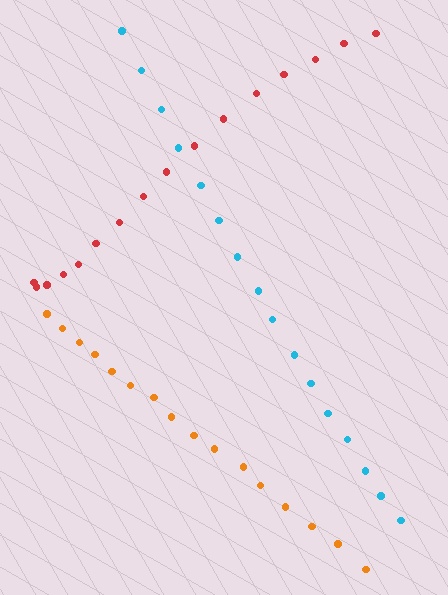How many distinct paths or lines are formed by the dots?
There are 3 distinct paths.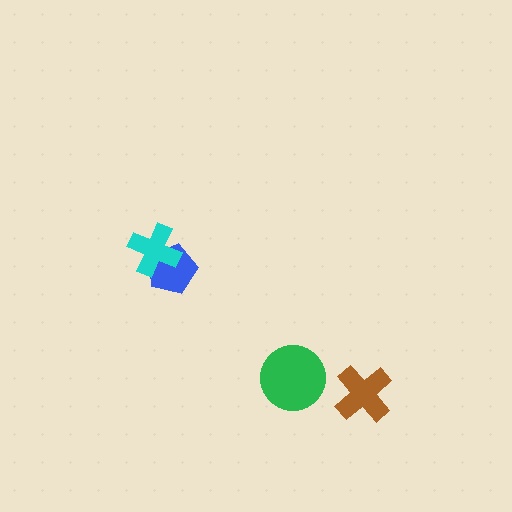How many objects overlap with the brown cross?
0 objects overlap with the brown cross.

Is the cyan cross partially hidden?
No, no other shape covers it.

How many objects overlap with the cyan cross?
1 object overlaps with the cyan cross.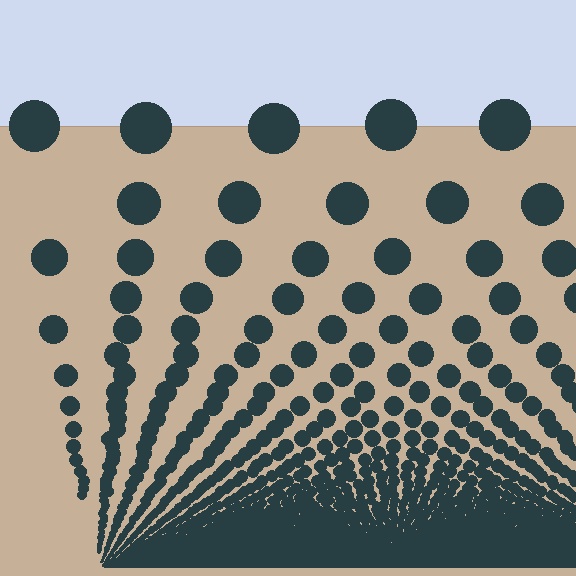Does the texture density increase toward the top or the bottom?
Density increases toward the bottom.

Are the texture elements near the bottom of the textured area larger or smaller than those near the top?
Smaller. The gradient is inverted — elements near the bottom are smaller and denser.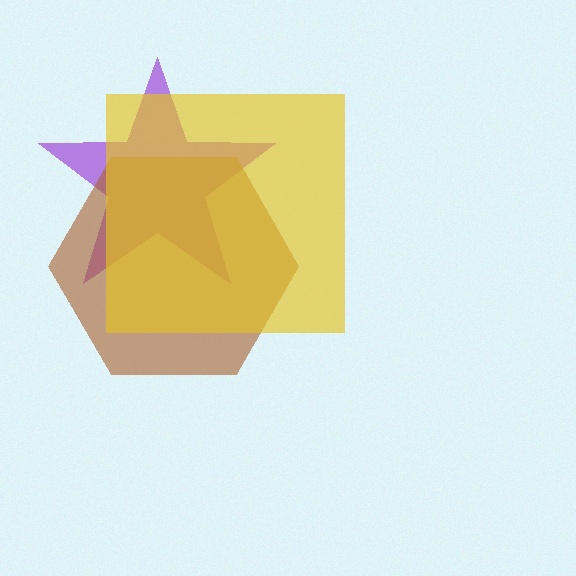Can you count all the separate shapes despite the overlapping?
Yes, there are 3 separate shapes.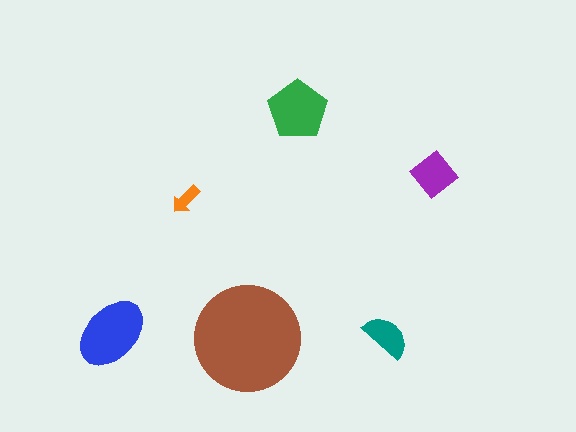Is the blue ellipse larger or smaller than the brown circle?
Smaller.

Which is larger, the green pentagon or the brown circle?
The brown circle.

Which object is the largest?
The brown circle.